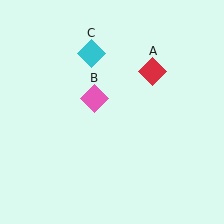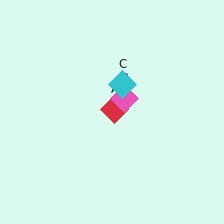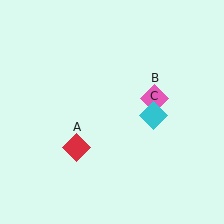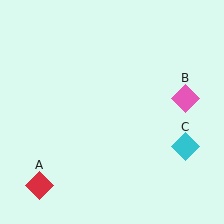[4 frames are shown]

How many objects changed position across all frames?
3 objects changed position: red diamond (object A), pink diamond (object B), cyan diamond (object C).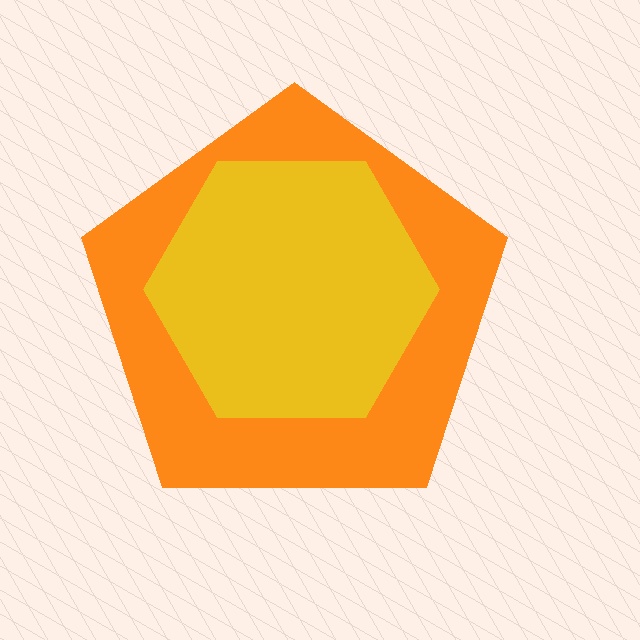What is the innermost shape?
The yellow hexagon.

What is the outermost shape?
The orange pentagon.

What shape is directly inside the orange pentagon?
The yellow hexagon.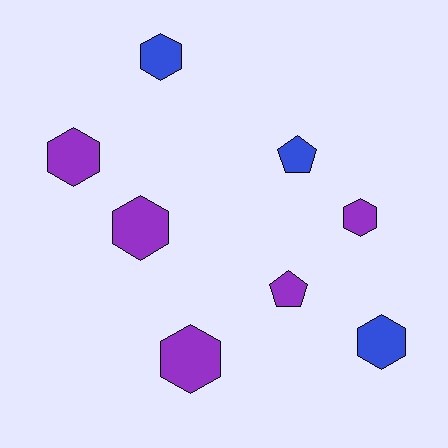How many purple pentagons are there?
There is 1 purple pentagon.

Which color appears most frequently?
Purple, with 5 objects.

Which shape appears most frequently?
Hexagon, with 6 objects.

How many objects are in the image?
There are 8 objects.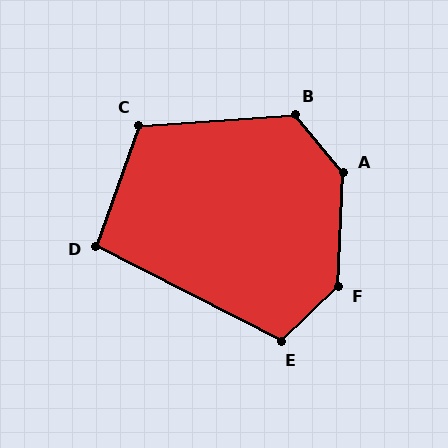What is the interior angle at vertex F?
Approximately 136 degrees (obtuse).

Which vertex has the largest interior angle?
A, at approximately 137 degrees.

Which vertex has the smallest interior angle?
D, at approximately 97 degrees.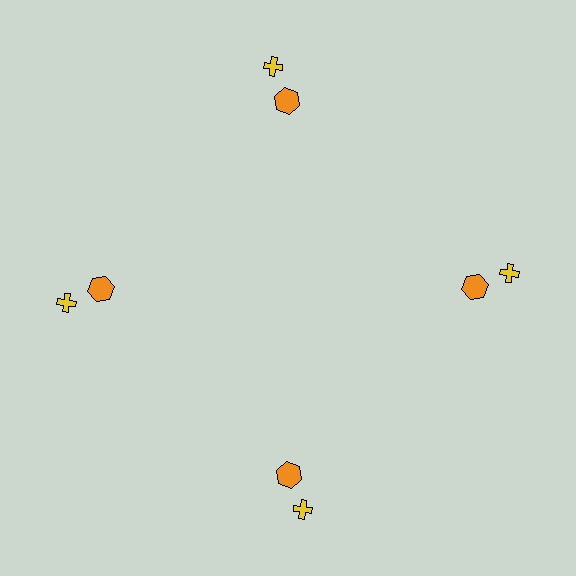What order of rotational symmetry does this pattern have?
This pattern has 4-fold rotational symmetry.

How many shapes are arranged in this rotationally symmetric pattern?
There are 8 shapes, arranged in 4 groups of 2.